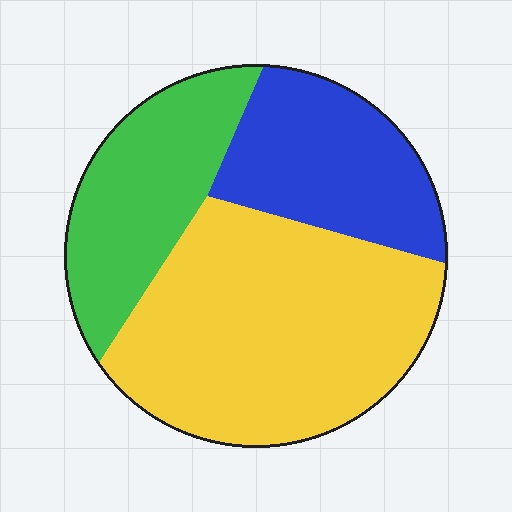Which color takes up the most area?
Yellow, at roughly 50%.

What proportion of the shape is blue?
Blue takes up about one quarter (1/4) of the shape.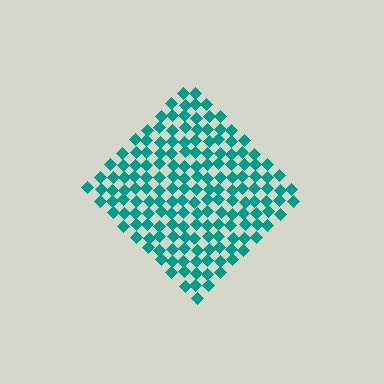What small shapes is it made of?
It is made of small diamonds.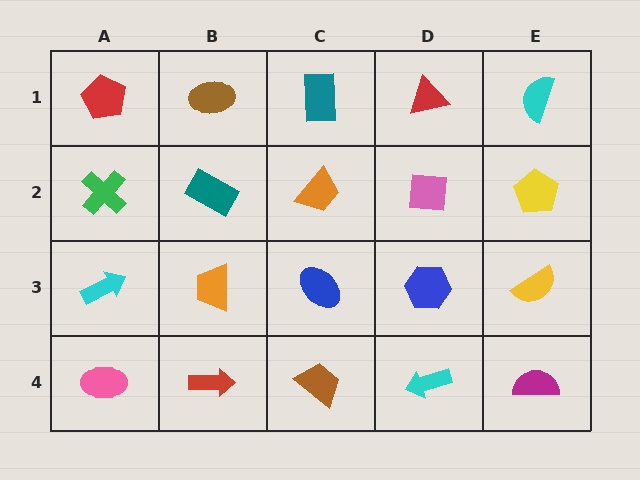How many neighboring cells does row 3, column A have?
3.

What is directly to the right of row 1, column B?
A teal rectangle.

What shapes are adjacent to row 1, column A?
A green cross (row 2, column A), a brown ellipse (row 1, column B).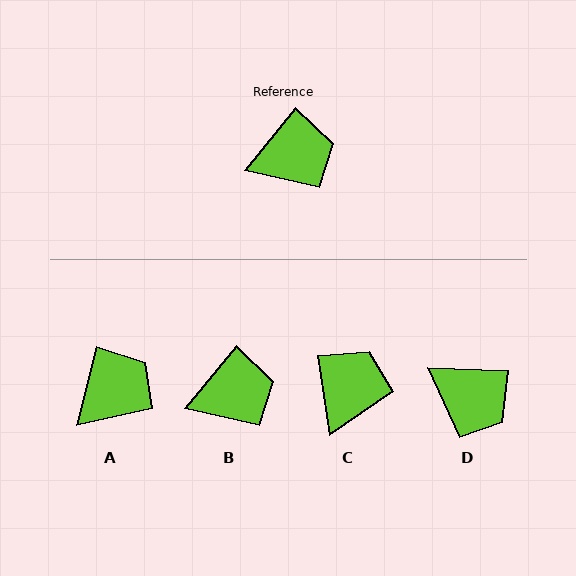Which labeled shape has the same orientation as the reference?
B.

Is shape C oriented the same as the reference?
No, it is off by about 48 degrees.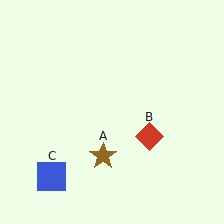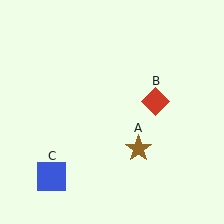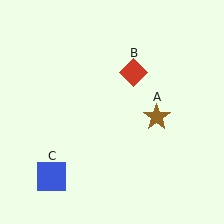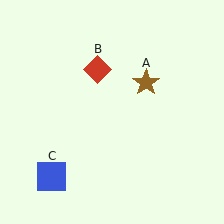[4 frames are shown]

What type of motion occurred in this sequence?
The brown star (object A), red diamond (object B) rotated counterclockwise around the center of the scene.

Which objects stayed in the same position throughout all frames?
Blue square (object C) remained stationary.